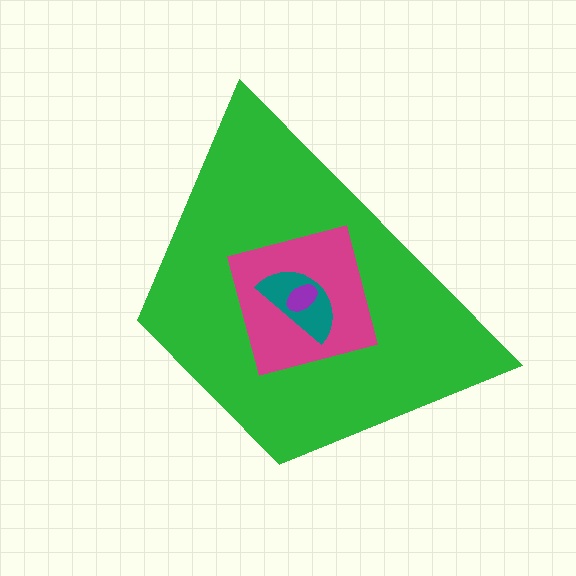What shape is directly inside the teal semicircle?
The purple ellipse.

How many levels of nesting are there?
4.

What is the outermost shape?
The green trapezoid.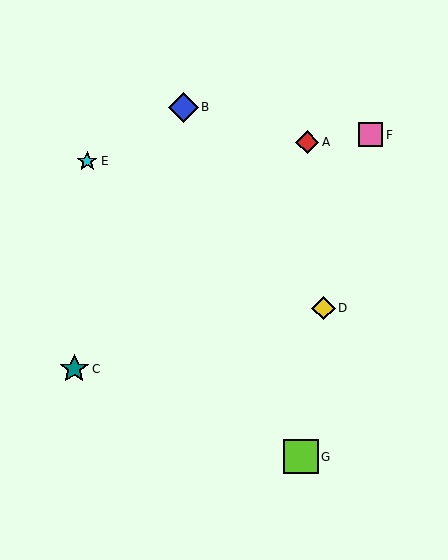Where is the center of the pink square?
The center of the pink square is at (370, 135).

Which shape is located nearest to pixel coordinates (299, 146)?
The red diamond (labeled A) at (307, 142) is nearest to that location.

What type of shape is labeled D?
Shape D is a yellow diamond.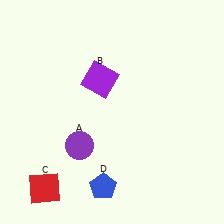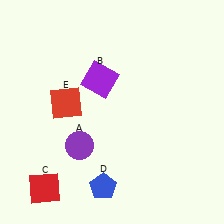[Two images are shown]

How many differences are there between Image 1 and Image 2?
There is 1 difference between the two images.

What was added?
A red square (E) was added in Image 2.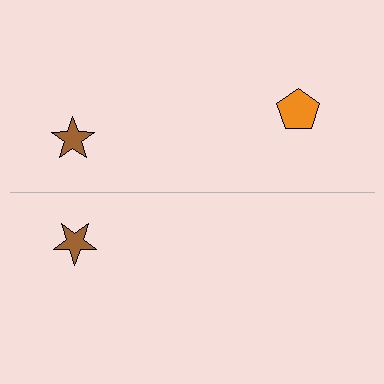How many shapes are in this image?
There are 3 shapes in this image.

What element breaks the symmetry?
A orange pentagon is missing from the bottom side.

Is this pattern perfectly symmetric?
No, the pattern is not perfectly symmetric. A orange pentagon is missing from the bottom side.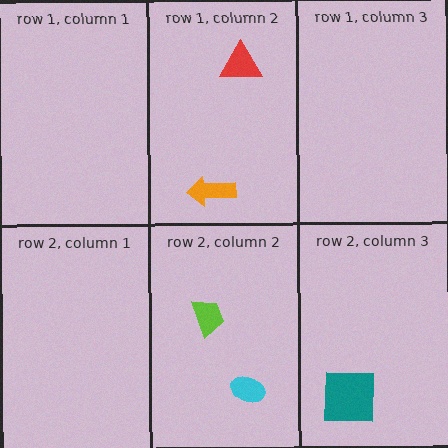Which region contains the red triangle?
The row 1, column 2 region.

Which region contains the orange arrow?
The row 1, column 2 region.